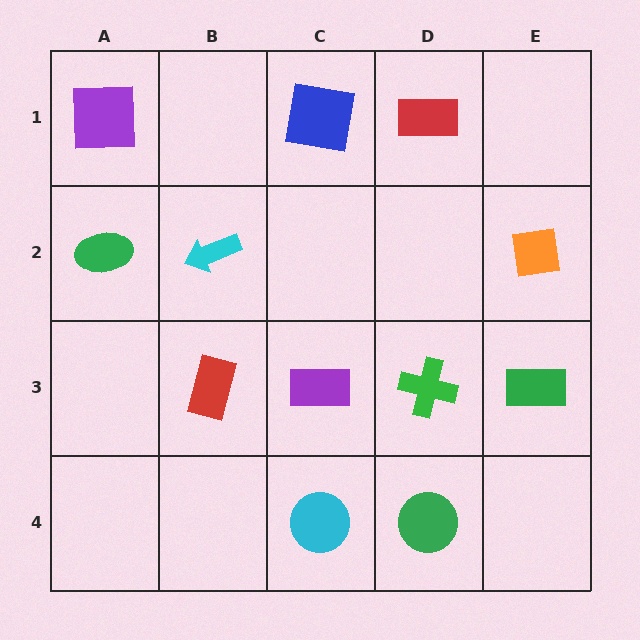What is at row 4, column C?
A cyan circle.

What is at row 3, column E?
A green rectangle.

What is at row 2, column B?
A cyan arrow.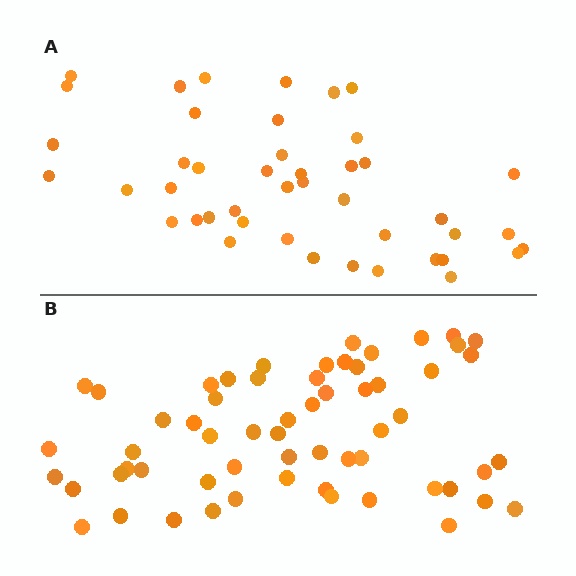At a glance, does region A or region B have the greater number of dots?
Region B (the bottom region) has more dots.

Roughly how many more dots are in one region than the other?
Region B has approximately 15 more dots than region A.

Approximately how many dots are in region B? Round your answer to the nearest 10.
About 60 dots.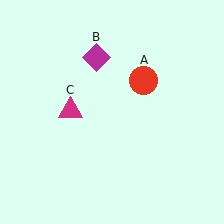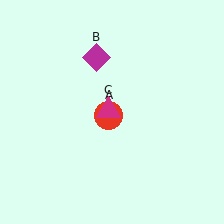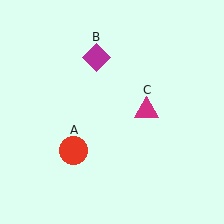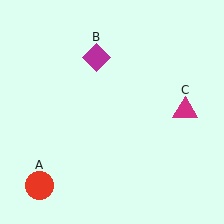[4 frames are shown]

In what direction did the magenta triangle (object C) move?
The magenta triangle (object C) moved right.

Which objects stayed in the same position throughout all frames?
Magenta diamond (object B) remained stationary.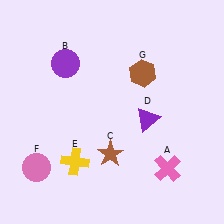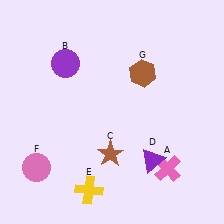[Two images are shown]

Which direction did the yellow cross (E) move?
The yellow cross (E) moved down.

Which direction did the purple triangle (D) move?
The purple triangle (D) moved down.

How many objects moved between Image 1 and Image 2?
2 objects moved between the two images.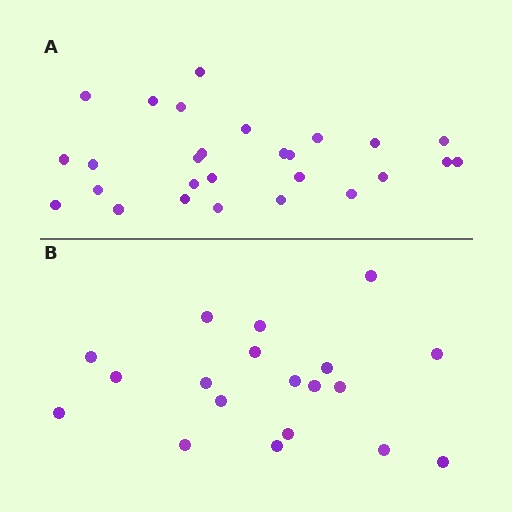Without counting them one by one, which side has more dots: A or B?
Region A (the top region) has more dots.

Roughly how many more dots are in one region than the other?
Region A has roughly 8 or so more dots than region B.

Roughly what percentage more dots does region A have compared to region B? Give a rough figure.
About 40% more.